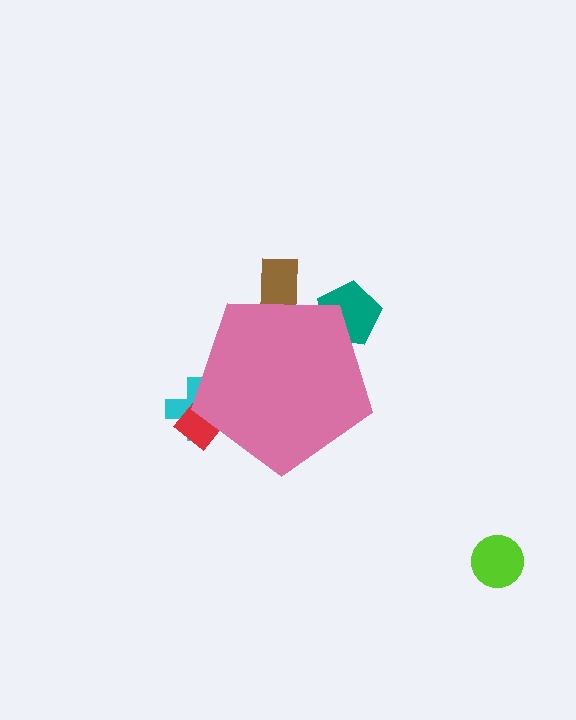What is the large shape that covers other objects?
A pink pentagon.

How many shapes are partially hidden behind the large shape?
4 shapes are partially hidden.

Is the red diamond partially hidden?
Yes, the red diamond is partially hidden behind the pink pentagon.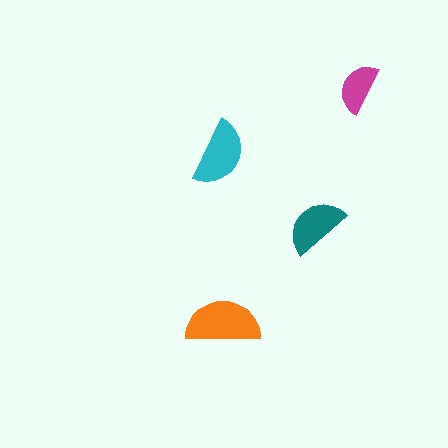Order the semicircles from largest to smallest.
the orange one, the cyan one, the teal one, the magenta one.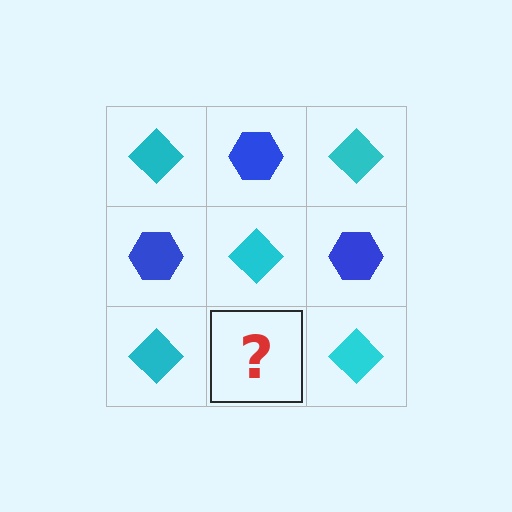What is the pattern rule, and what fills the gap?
The rule is that it alternates cyan diamond and blue hexagon in a checkerboard pattern. The gap should be filled with a blue hexagon.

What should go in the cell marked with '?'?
The missing cell should contain a blue hexagon.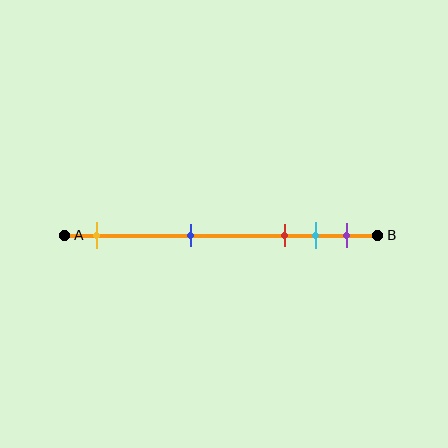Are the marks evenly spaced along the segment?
No, the marks are not evenly spaced.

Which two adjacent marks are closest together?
The cyan and purple marks are the closest adjacent pair.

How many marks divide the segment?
There are 5 marks dividing the segment.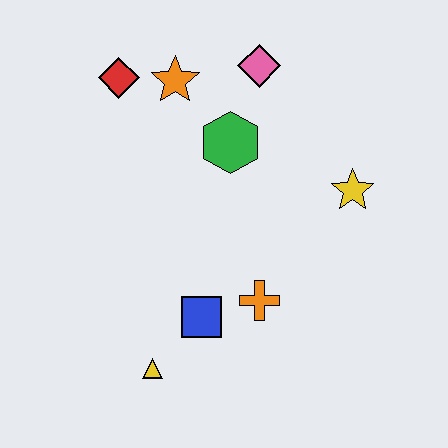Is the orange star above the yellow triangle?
Yes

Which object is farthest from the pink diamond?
The yellow triangle is farthest from the pink diamond.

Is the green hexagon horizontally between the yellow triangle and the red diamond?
No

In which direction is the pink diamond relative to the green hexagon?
The pink diamond is above the green hexagon.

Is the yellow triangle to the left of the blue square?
Yes